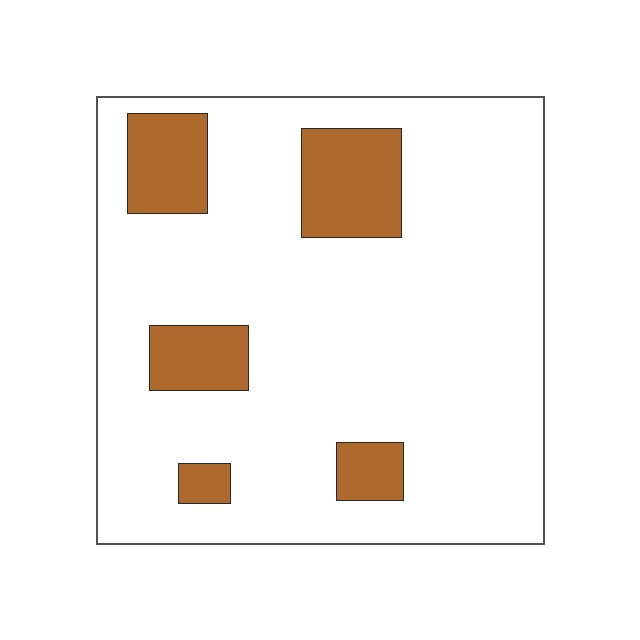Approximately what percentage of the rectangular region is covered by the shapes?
Approximately 15%.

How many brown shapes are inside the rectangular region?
5.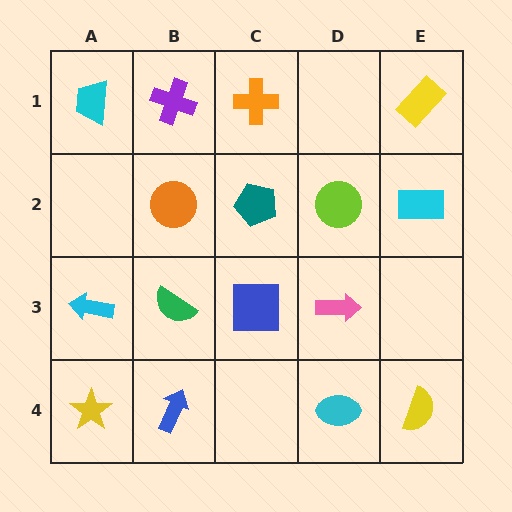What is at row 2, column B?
An orange circle.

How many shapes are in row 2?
4 shapes.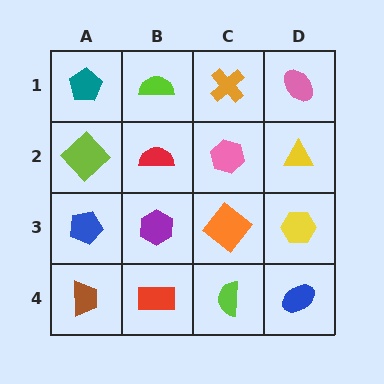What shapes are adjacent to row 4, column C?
An orange diamond (row 3, column C), a red rectangle (row 4, column B), a blue ellipse (row 4, column D).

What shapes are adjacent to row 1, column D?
A yellow triangle (row 2, column D), an orange cross (row 1, column C).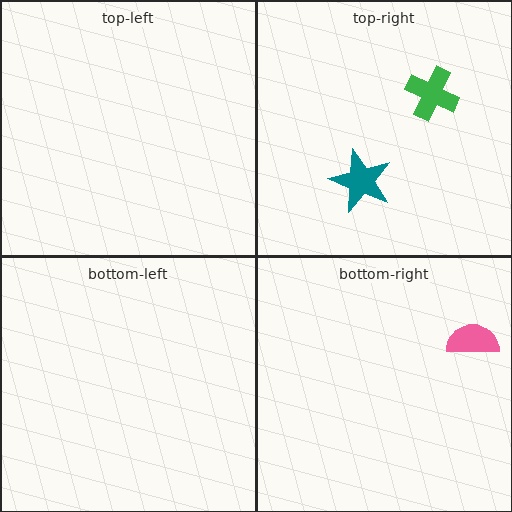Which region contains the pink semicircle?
The bottom-right region.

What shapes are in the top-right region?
The green cross, the teal star.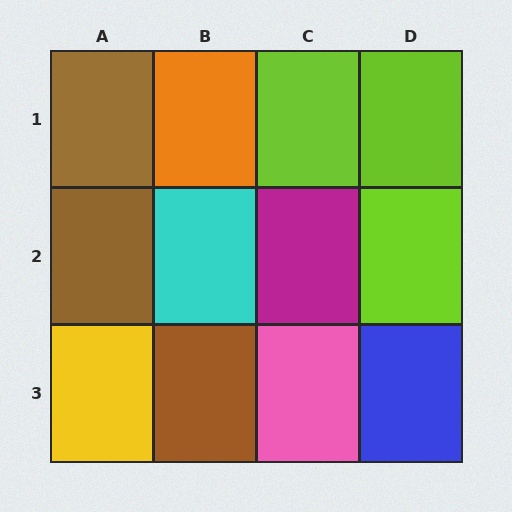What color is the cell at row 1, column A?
Brown.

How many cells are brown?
3 cells are brown.